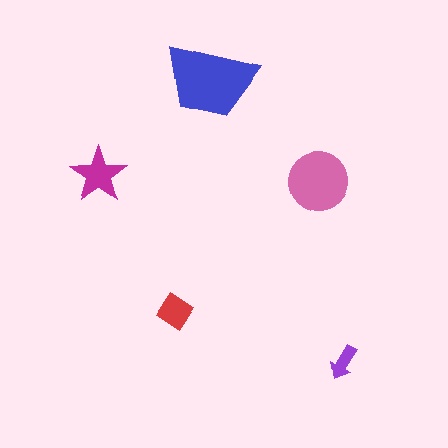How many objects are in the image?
There are 5 objects in the image.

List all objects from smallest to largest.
The purple arrow, the red diamond, the magenta star, the pink circle, the blue trapezoid.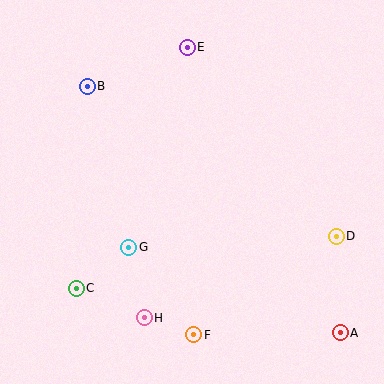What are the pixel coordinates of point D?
Point D is at (336, 236).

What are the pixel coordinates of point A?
Point A is at (340, 333).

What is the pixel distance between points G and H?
The distance between G and H is 72 pixels.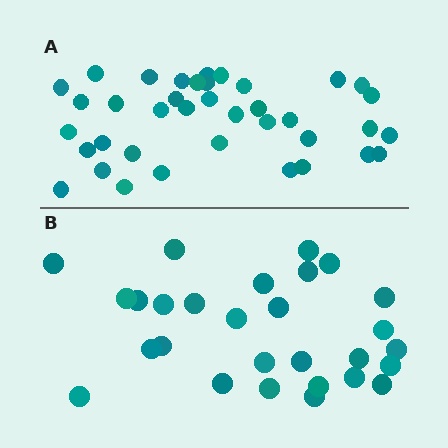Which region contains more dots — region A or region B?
Region A (the top region) has more dots.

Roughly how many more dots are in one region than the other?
Region A has roughly 10 or so more dots than region B.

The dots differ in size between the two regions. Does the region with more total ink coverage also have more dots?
No. Region B has more total ink coverage because its dots are larger, but region A actually contains more individual dots. Total area can be misleading — the number of items is what matters here.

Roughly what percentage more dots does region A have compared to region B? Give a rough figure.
About 35% more.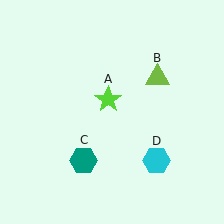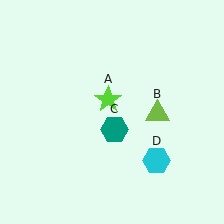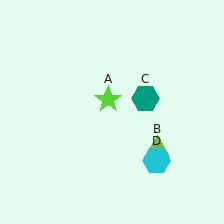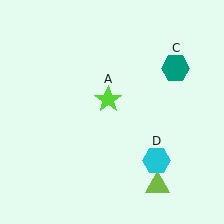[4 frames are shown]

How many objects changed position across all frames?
2 objects changed position: lime triangle (object B), teal hexagon (object C).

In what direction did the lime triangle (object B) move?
The lime triangle (object B) moved down.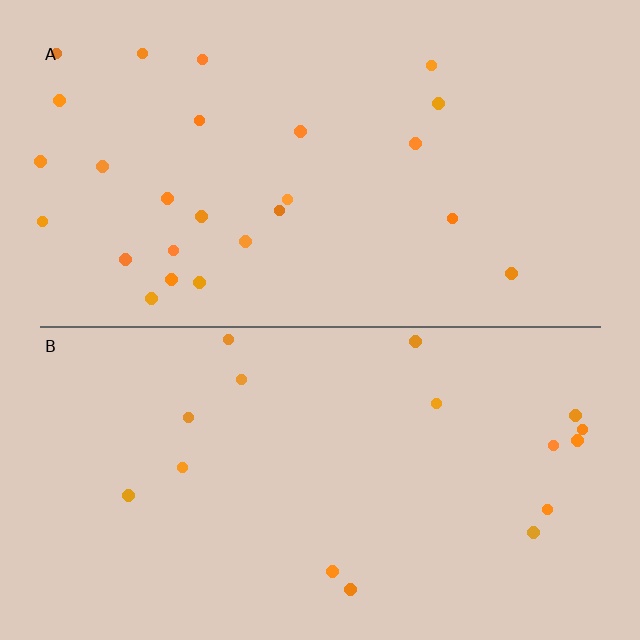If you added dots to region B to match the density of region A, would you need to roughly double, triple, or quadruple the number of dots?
Approximately double.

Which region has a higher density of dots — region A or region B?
A (the top).